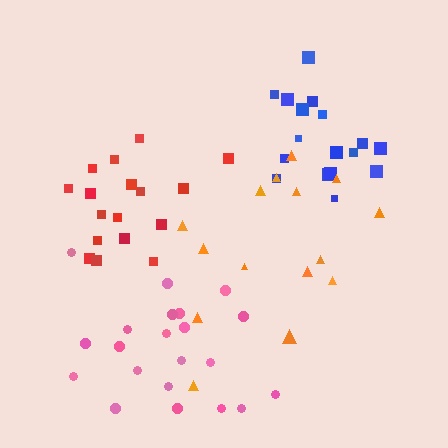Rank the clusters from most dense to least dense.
red, blue, pink, orange.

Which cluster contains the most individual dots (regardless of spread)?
Pink (21).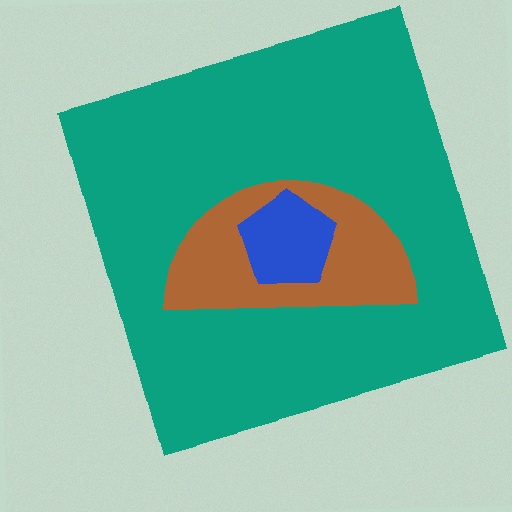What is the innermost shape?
The blue pentagon.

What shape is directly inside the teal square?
The brown semicircle.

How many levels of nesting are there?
3.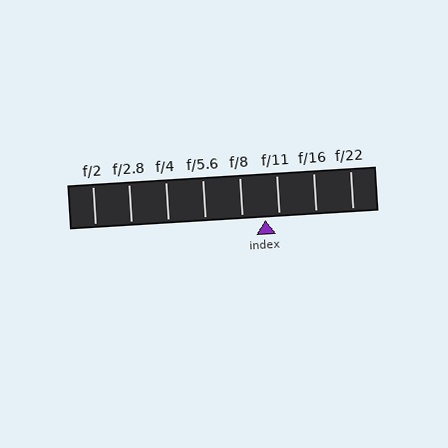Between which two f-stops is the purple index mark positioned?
The index mark is between f/8 and f/11.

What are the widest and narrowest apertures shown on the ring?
The widest aperture shown is f/2 and the narrowest is f/22.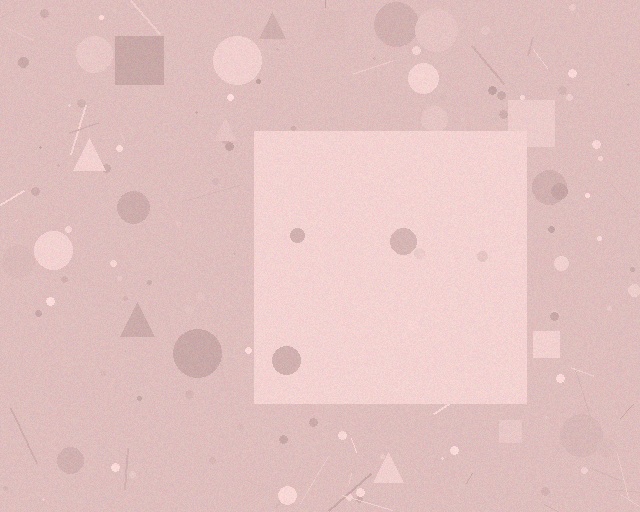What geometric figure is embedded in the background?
A square is embedded in the background.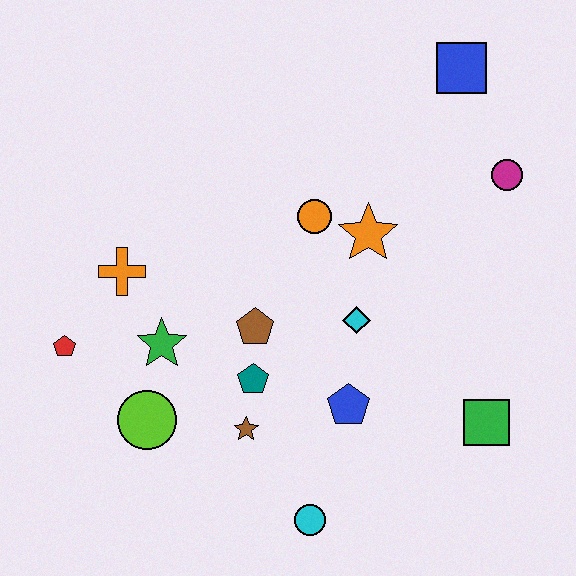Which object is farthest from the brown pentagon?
The blue square is farthest from the brown pentagon.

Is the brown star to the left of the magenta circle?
Yes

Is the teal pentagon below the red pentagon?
Yes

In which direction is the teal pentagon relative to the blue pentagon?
The teal pentagon is to the left of the blue pentagon.